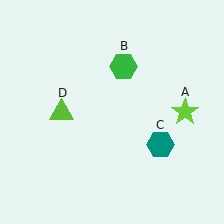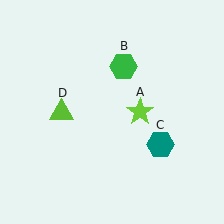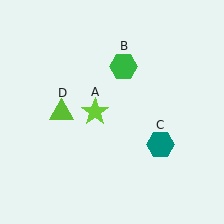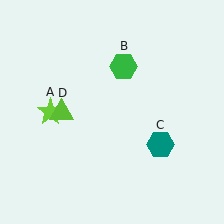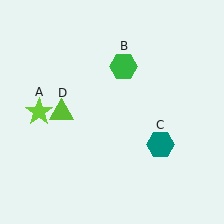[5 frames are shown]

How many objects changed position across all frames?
1 object changed position: lime star (object A).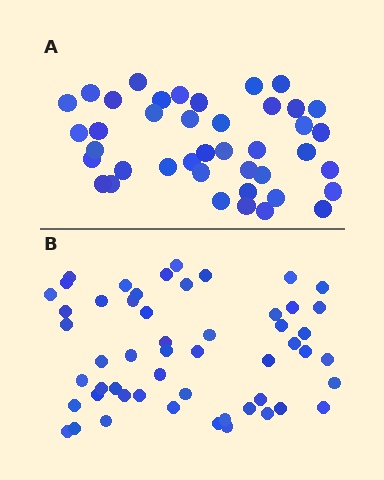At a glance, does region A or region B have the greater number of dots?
Region B (the bottom region) has more dots.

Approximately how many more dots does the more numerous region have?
Region B has roughly 12 or so more dots than region A.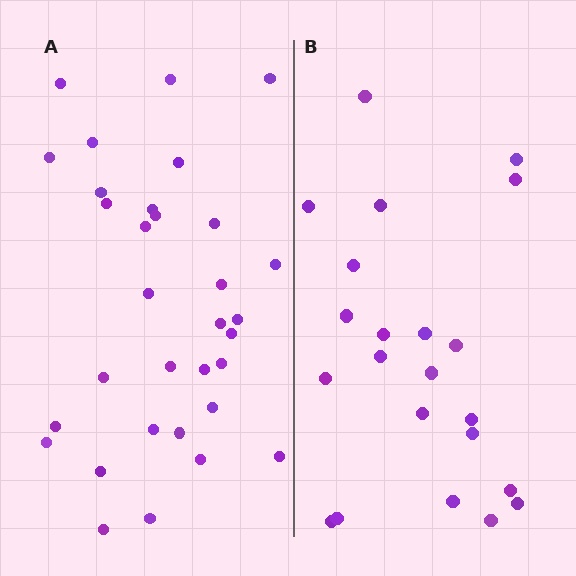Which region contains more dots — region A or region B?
Region A (the left region) has more dots.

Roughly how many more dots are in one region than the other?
Region A has roughly 10 or so more dots than region B.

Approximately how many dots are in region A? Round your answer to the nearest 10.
About 30 dots. (The exact count is 32, which rounds to 30.)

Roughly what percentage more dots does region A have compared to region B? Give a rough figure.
About 45% more.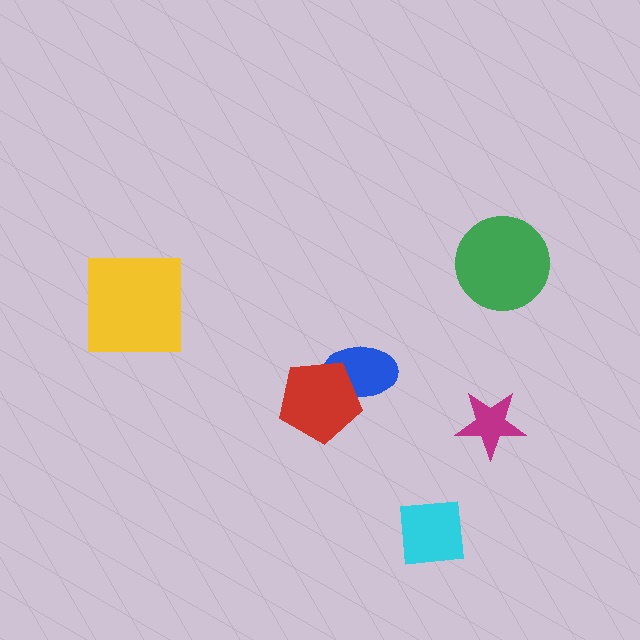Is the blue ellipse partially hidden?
Yes, it is partially covered by another shape.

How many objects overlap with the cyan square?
0 objects overlap with the cyan square.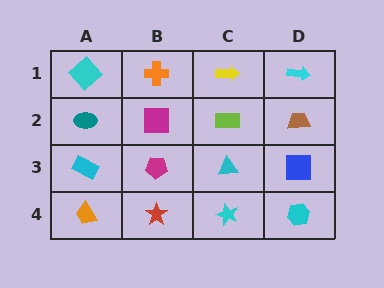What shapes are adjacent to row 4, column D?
A blue square (row 3, column D), a cyan star (row 4, column C).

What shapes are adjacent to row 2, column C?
A yellow arrow (row 1, column C), a cyan triangle (row 3, column C), a magenta square (row 2, column B), a brown trapezoid (row 2, column D).